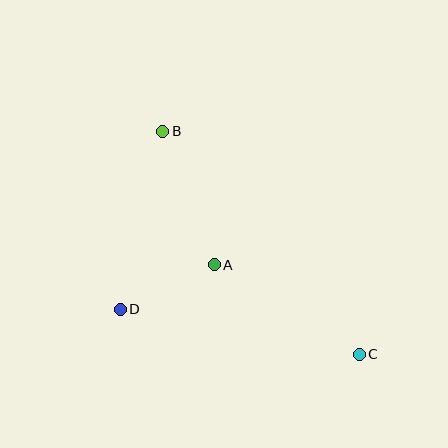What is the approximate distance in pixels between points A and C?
The distance between A and C is approximately 171 pixels.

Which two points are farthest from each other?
Points B and C are farthest from each other.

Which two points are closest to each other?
Points A and D are closest to each other.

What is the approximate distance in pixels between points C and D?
The distance between C and D is approximately 243 pixels.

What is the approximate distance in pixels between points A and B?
The distance between A and B is approximately 143 pixels.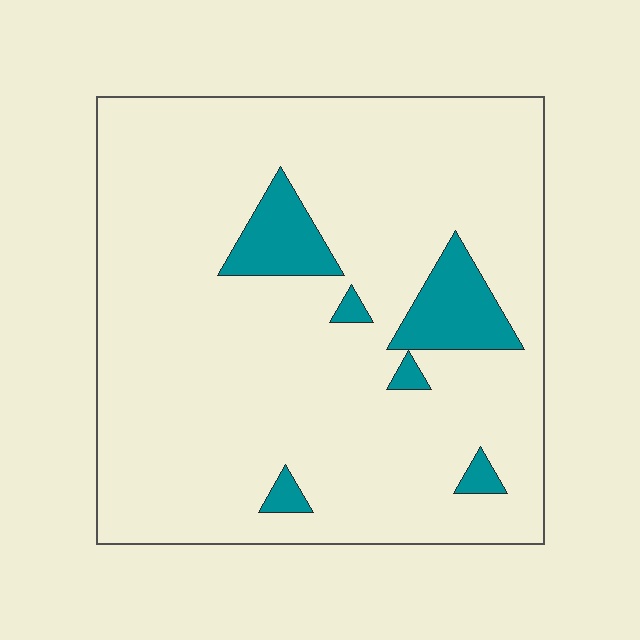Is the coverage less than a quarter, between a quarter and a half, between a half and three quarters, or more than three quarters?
Less than a quarter.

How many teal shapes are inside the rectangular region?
6.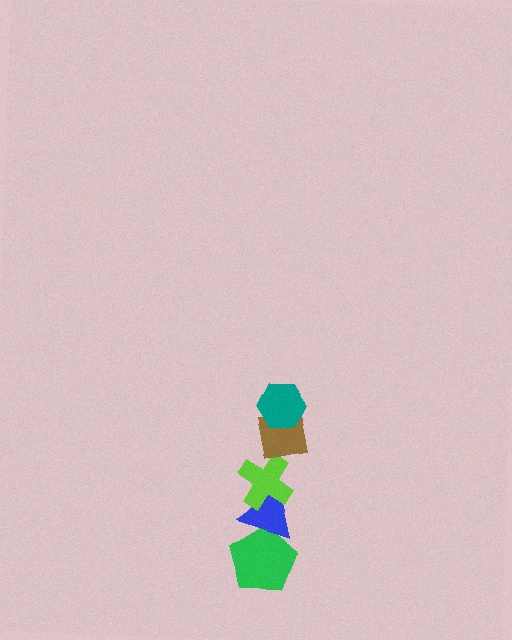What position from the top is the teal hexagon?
The teal hexagon is 1st from the top.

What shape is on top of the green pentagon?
The blue triangle is on top of the green pentagon.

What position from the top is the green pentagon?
The green pentagon is 5th from the top.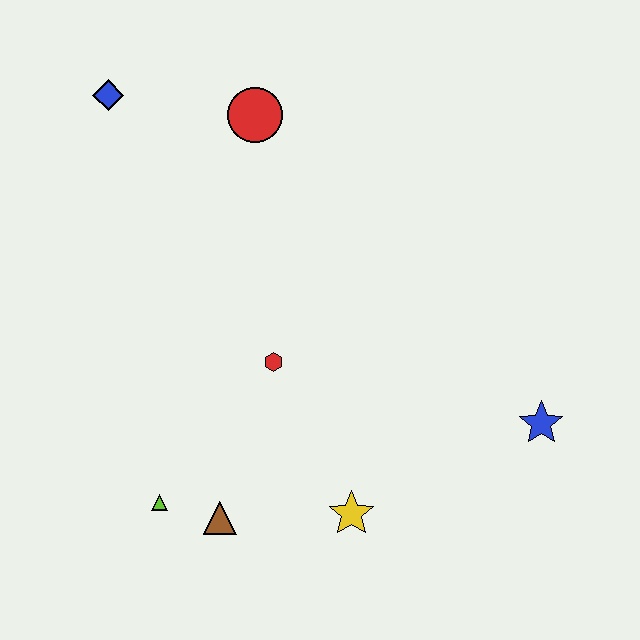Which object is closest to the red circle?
The blue diamond is closest to the red circle.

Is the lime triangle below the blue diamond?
Yes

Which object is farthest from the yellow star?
The blue diamond is farthest from the yellow star.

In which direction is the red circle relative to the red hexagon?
The red circle is above the red hexagon.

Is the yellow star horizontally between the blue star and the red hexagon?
Yes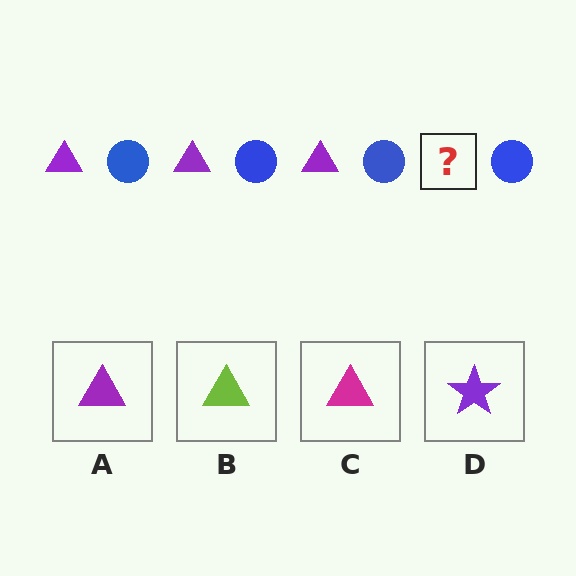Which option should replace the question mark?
Option A.